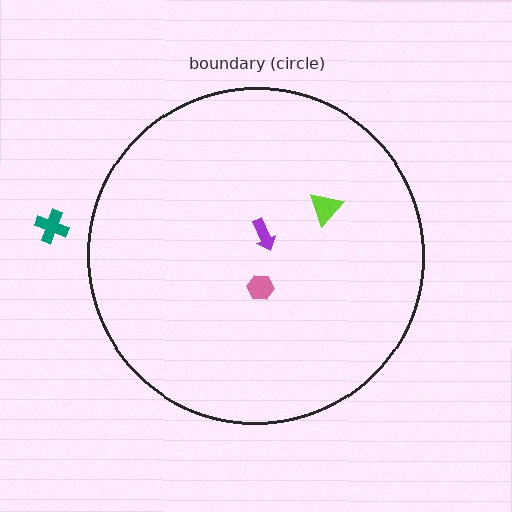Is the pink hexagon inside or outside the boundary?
Inside.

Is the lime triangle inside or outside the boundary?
Inside.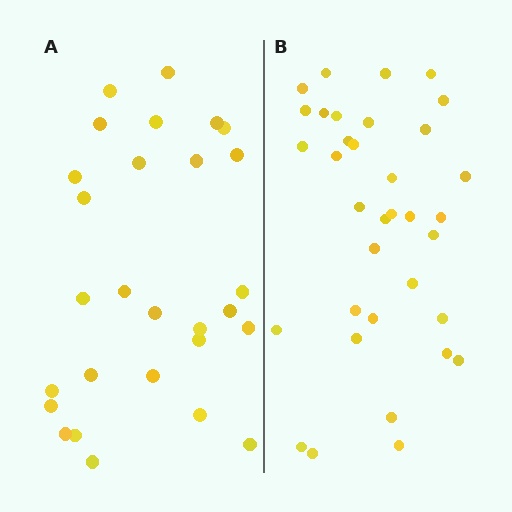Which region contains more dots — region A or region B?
Region B (the right region) has more dots.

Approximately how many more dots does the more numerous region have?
Region B has roughly 8 or so more dots than region A.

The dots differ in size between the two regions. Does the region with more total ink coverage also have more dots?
No. Region A has more total ink coverage because its dots are larger, but region B actually contains more individual dots. Total area can be misleading — the number of items is what matters here.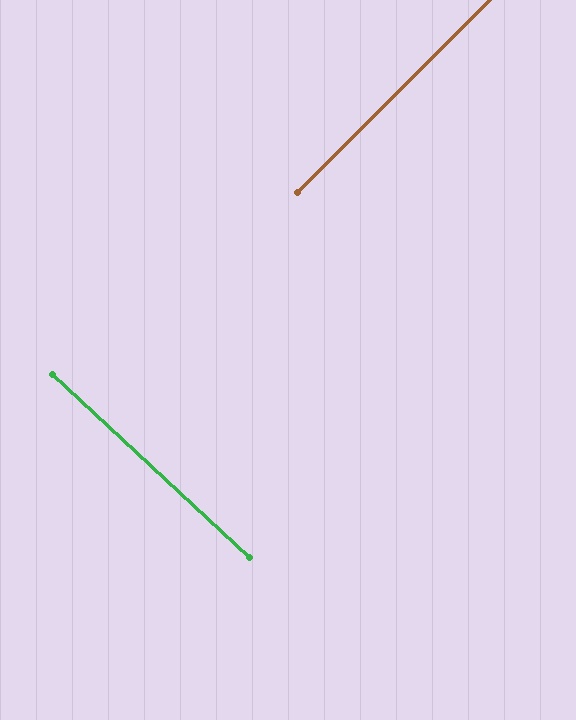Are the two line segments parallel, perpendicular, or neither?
Perpendicular — they meet at approximately 88°.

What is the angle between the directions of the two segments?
Approximately 88 degrees.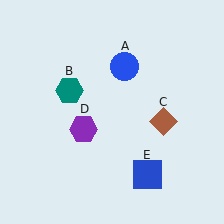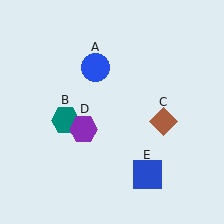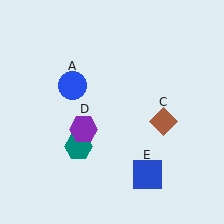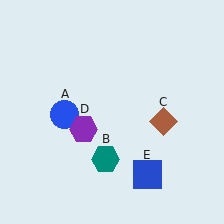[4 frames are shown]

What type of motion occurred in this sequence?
The blue circle (object A), teal hexagon (object B) rotated counterclockwise around the center of the scene.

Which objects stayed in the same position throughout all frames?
Brown diamond (object C) and purple hexagon (object D) and blue square (object E) remained stationary.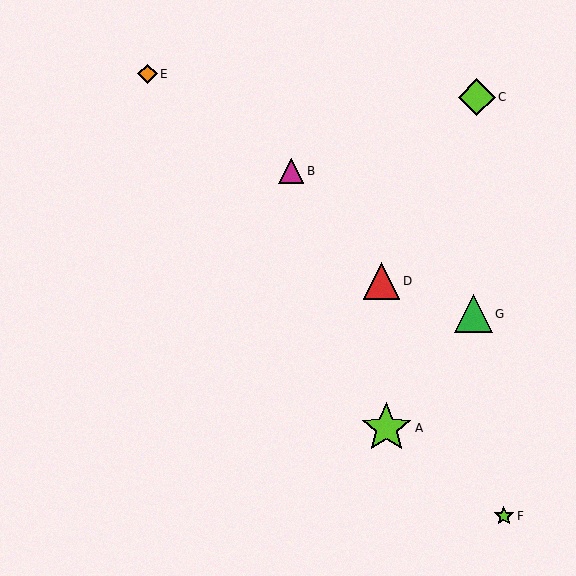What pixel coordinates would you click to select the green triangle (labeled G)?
Click at (474, 314) to select the green triangle G.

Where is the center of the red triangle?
The center of the red triangle is at (381, 281).